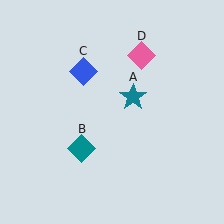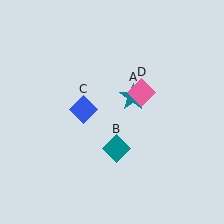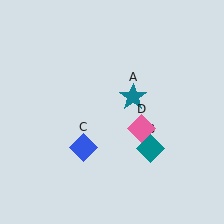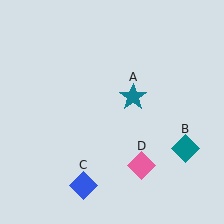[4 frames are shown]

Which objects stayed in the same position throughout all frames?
Teal star (object A) remained stationary.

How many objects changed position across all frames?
3 objects changed position: teal diamond (object B), blue diamond (object C), pink diamond (object D).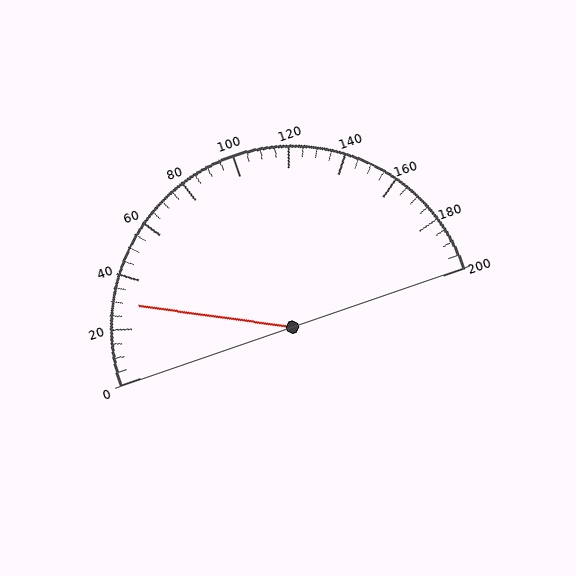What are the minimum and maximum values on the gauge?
The gauge ranges from 0 to 200.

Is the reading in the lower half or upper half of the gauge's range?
The reading is in the lower half of the range (0 to 200).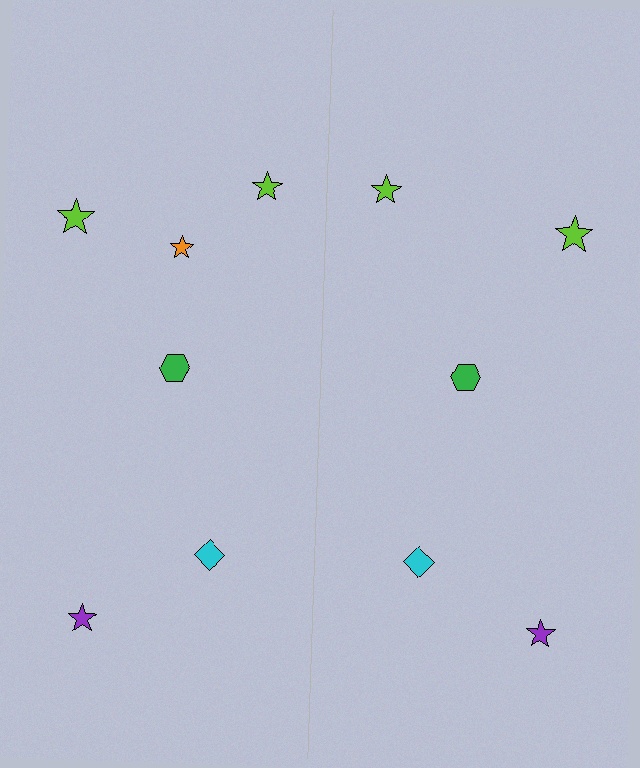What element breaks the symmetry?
A orange star is missing from the right side.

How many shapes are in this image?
There are 11 shapes in this image.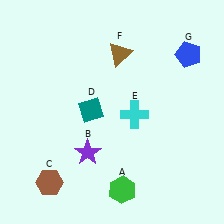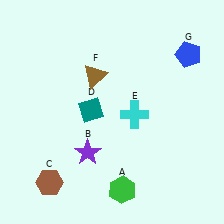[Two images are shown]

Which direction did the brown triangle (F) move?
The brown triangle (F) moved left.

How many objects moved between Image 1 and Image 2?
1 object moved between the two images.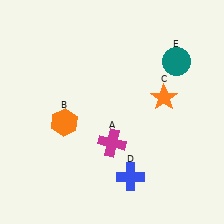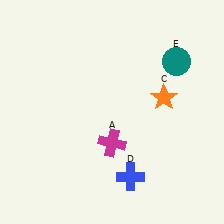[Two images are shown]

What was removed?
The orange hexagon (B) was removed in Image 2.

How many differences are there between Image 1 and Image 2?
There is 1 difference between the two images.